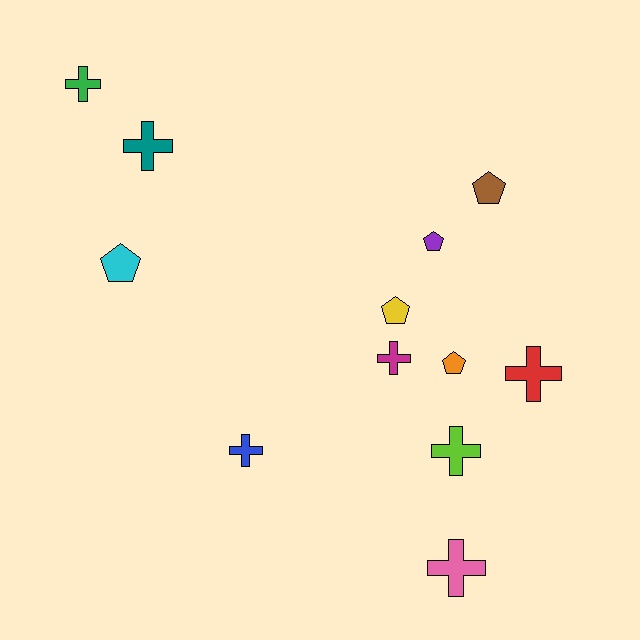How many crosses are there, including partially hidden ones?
There are 7 crosses.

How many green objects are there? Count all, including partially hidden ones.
There is 1 green object.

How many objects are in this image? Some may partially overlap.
There are 12 objects.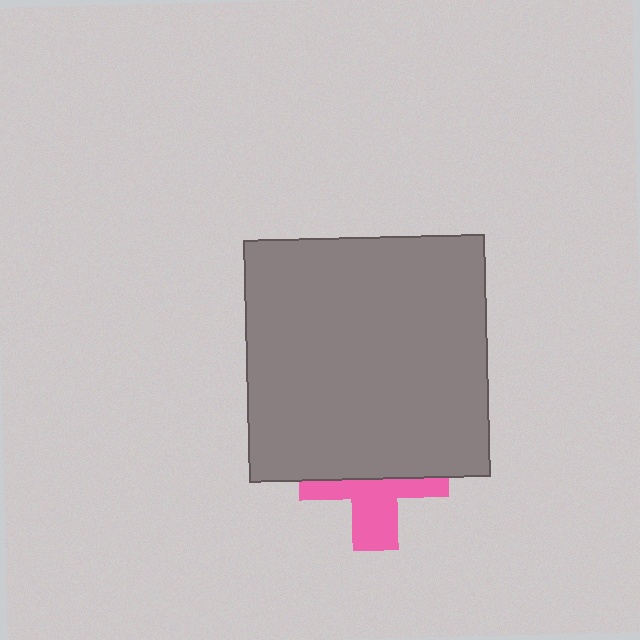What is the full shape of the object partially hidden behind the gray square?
The partially hidden object is a pink cross.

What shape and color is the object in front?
The object in front is a gray square.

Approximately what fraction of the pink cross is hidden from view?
Roughly 56% of the pink cross is hidden behind the gray square.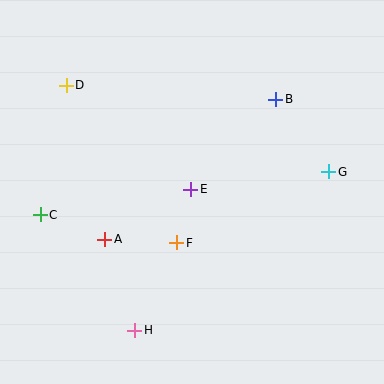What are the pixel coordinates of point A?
Point A is at (105, 239).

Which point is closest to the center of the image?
Point E at (191, 189) is closest to the center.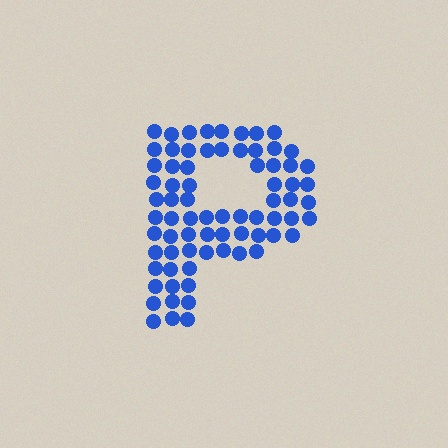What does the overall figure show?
The overall figure shows the letter P.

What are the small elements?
The small elements are circles.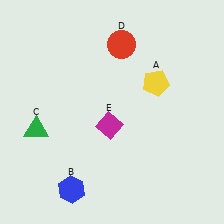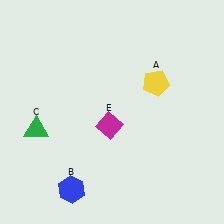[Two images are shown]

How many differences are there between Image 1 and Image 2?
There is 1 difference between the two images.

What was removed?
The red circle (D) was removed in Image 2.